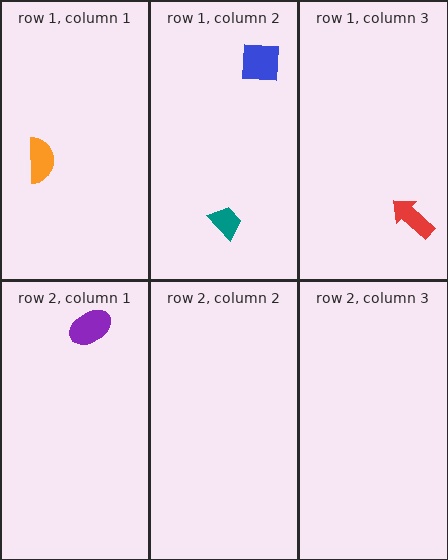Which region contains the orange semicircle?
The row 1, column 1 region.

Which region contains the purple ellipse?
The row 2, column 1 region.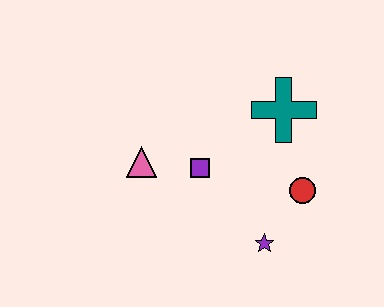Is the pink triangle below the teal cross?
Yes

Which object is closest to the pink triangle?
The purple square is closest to the pink triangle.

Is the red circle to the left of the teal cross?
No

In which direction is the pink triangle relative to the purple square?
The pink triangle is to the left of the purple square.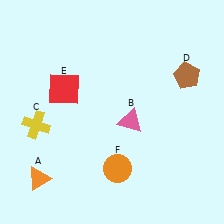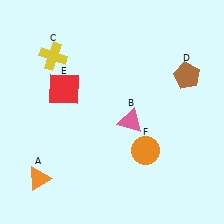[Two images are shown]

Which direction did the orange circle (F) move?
The orange circle (F) moved right.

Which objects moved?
The objects that moved are: the yellow cross (C), the orange circle (F).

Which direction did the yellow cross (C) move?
The yellow cross (C) moved up.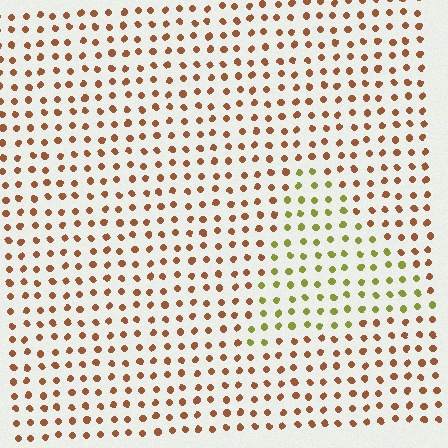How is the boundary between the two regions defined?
The boundary is defined purely by a slight shift in hue (about 52 degrees). Spacing, size, and orientation are identical on both sides.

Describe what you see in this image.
The image is filled with small brown elements in a uniform arrangement. A triangle-shaped region is visible where the elements are tinted to a slightly different hue, forming a subtle color boundary.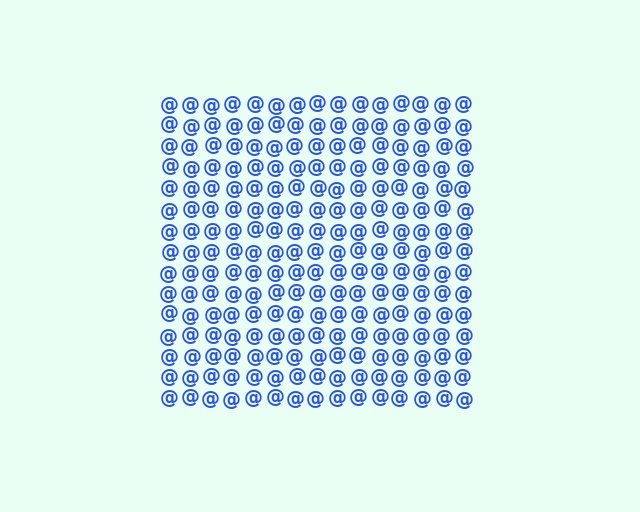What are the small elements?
The small elements are at signs.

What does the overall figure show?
The overall figure shows a square.